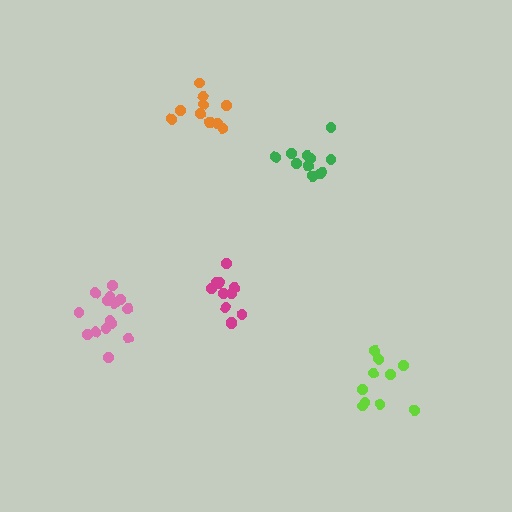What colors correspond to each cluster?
The clusters are colored: magenta, green, pink, lime, orange.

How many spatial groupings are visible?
There are 5 spatial groupings.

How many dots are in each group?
Group 1: 12 dots, Group 2: 11 dots, Group 3: 15 dots, Group 4: 10 dots, Group 5: 11 dots (59 total).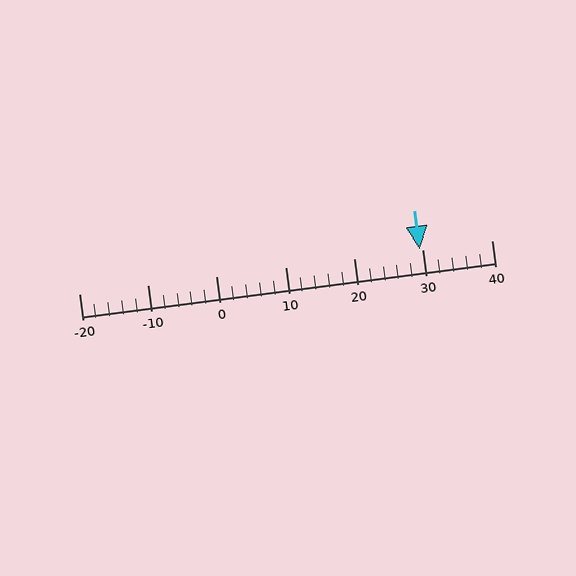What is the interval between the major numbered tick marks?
The major tick marks are spaced 10 units apart.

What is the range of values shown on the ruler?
The ruler shows values from -20 to 40.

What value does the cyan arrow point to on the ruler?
The cyan arrow points to approximately 30.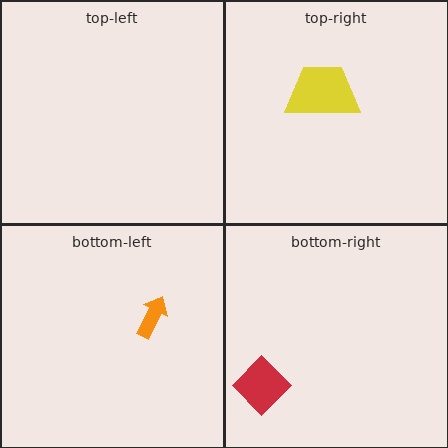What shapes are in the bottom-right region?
The red diamond.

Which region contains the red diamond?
The bottom-right region.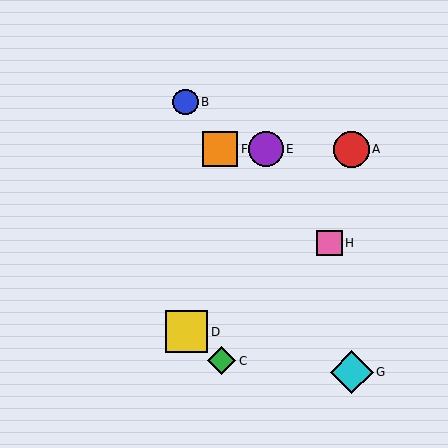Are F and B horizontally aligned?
No, F is at y≈149 and B is at y≈102.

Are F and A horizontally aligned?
Yes, both are at y≈149.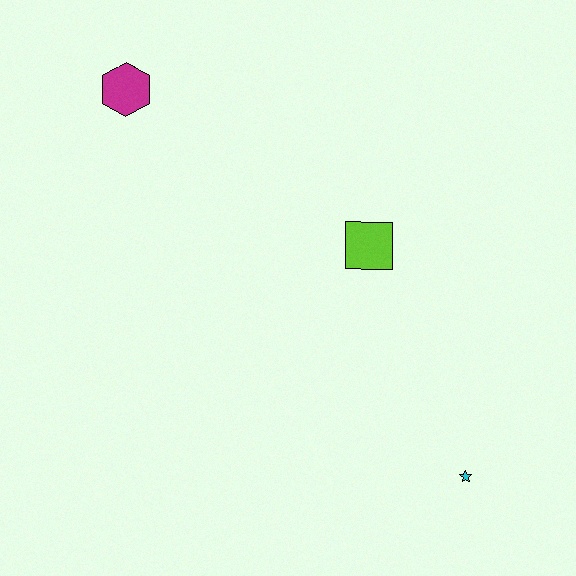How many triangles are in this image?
There are no triangles.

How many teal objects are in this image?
There are no teal objects.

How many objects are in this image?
There are 3 objects.